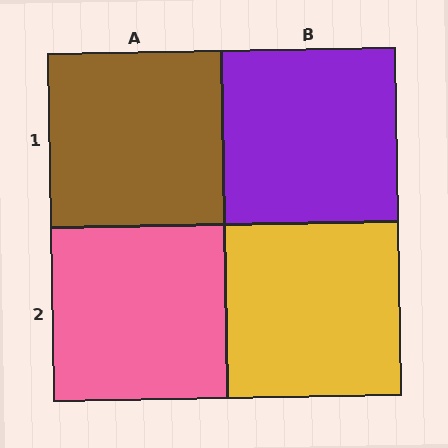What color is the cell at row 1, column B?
Purple.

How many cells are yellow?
1 cell is yellow.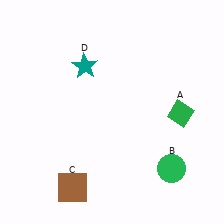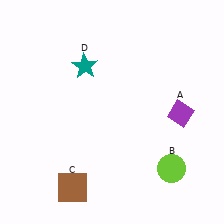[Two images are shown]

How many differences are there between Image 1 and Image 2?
There are 2 differences between the two images.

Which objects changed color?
A changed from green to purple. B changed from green to lime.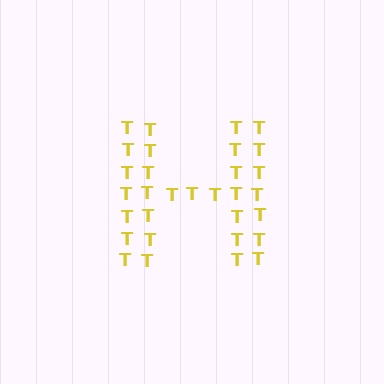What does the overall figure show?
The overall figure shows the letter H.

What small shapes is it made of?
It is made of small letter T's.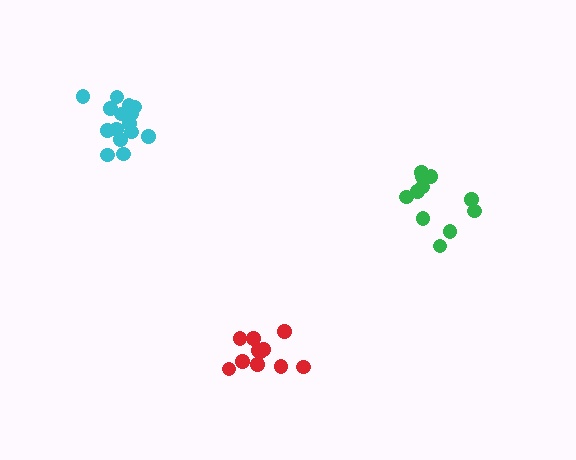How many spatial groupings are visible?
There are 3 spatial groupings.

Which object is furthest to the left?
The cyan cluster is leftmost.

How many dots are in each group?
Group 1: 11 dots, Group 2: 11 dots, Group 3: 15 dots (37 total).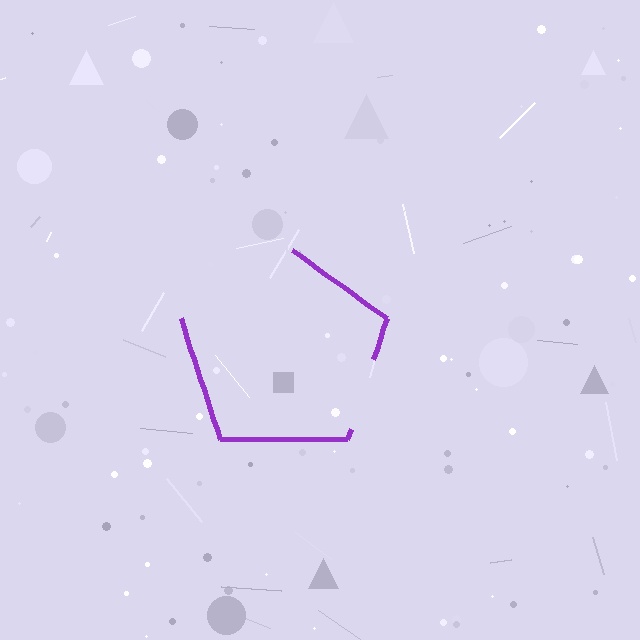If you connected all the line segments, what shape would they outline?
They would outline a pentagon.